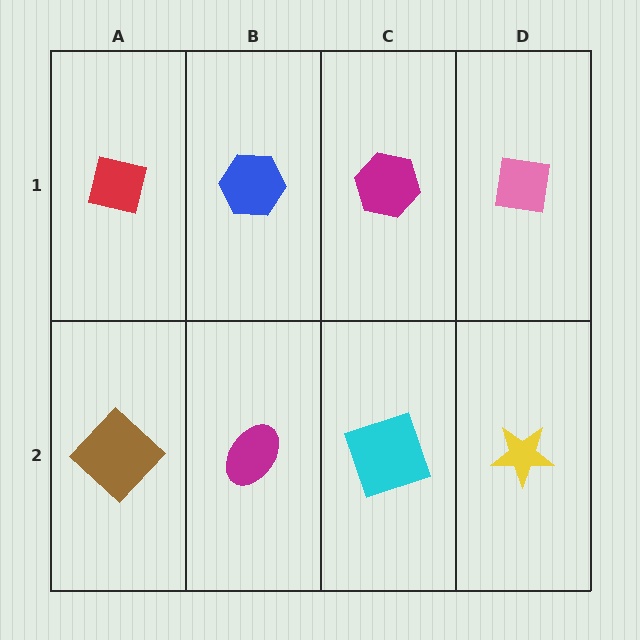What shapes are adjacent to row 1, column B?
A magenta ellipse (row 2, column B), a red square (row 1, column A), a magenta hexagon (row 1, column C).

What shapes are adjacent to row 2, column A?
A red square (row 1, column A), a magenta ellipse (row 2, column B).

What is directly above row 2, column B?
A blue hexagon.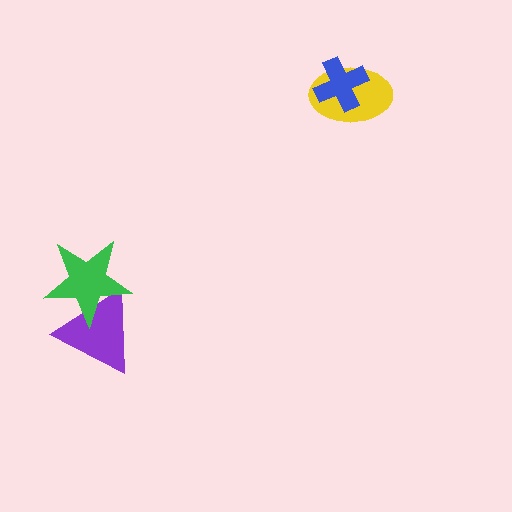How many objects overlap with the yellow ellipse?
1 object overlaps with the yellow ellipse.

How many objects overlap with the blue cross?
1 object overlaps with the blue cross.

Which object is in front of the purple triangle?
The green star is in front of the purple triangle.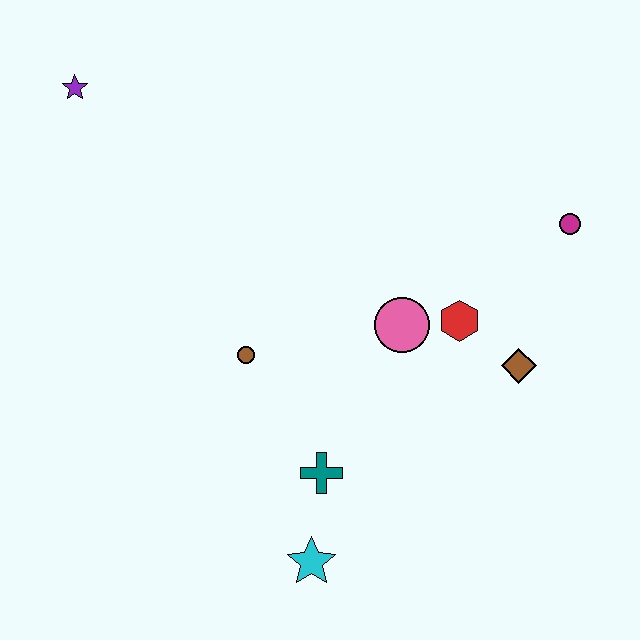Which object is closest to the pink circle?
The red hexagon is closest to the pink circle.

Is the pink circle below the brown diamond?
No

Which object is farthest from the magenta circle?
The purple star is farthest from the magenta circle.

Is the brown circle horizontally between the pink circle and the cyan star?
No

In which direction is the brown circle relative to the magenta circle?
The brown circle is to the left of the magenta circle.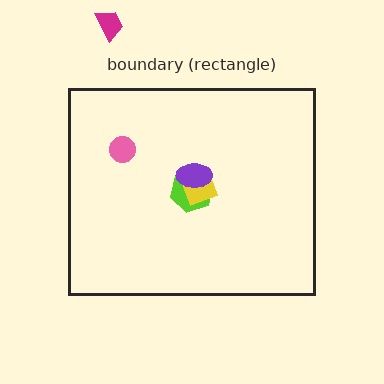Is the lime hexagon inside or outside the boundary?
Inside.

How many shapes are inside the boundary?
4 inside, 1 outside.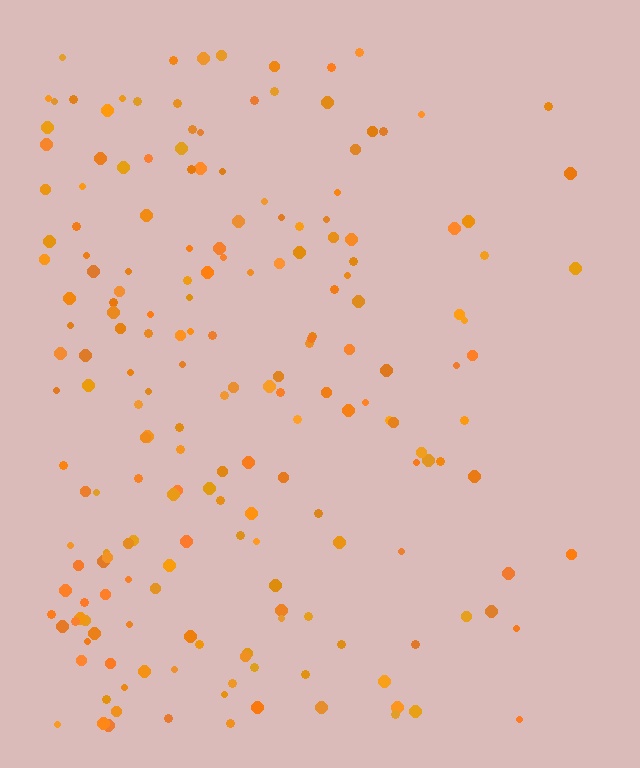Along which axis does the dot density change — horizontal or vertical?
Horizontal.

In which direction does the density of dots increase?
From right to left, with the left side densest.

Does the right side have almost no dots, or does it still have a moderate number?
Still a moderate number, just noticeably fewer than the left.